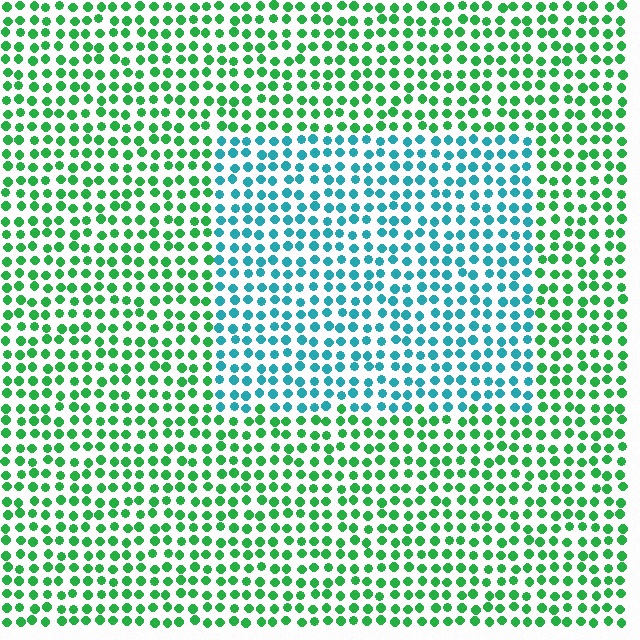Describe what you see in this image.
The image is filled with small green elements in a uniform arrangement. A rectangle-shaped region is visible where the elements are tinted to a slightly different hue, forming a subtle color boundary.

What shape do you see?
I see a rectangle.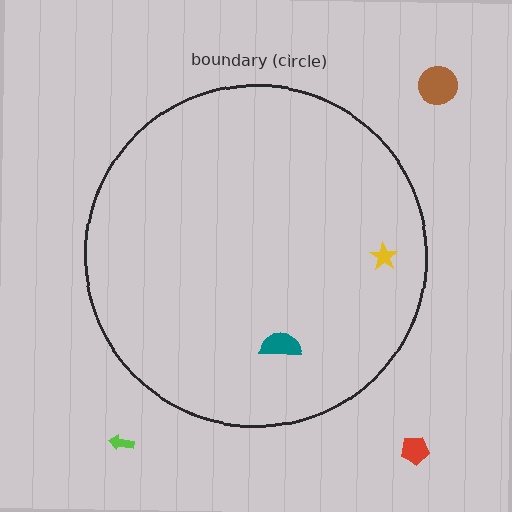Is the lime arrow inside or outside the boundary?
Outside.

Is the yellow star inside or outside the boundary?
Inside.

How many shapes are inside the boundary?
2 inside, 3 outside.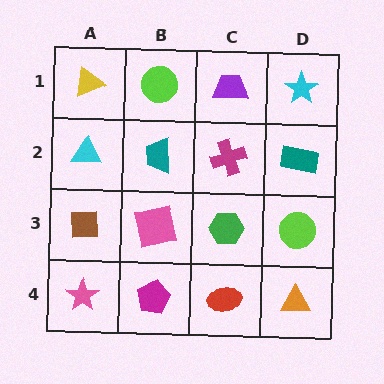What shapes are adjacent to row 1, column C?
A magenta cross (row 2, column C), a lime circle (row 1, column B), a cyan star (row 1, column D).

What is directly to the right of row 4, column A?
A magenta pentagon.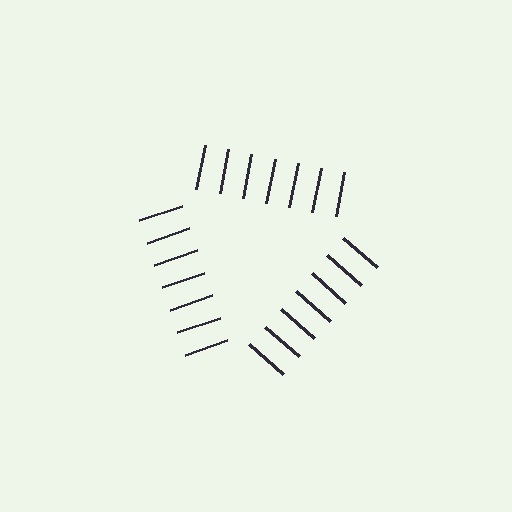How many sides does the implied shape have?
3 sides — the line-ends trace a triangle.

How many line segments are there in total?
21 — 7 along each of the 3 edges.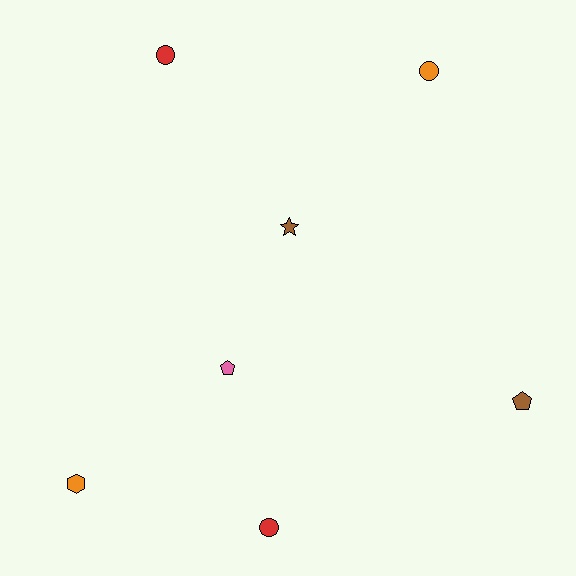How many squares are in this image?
There are no squares.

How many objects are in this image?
There are 7 objects.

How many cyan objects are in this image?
There are no cyan objects.